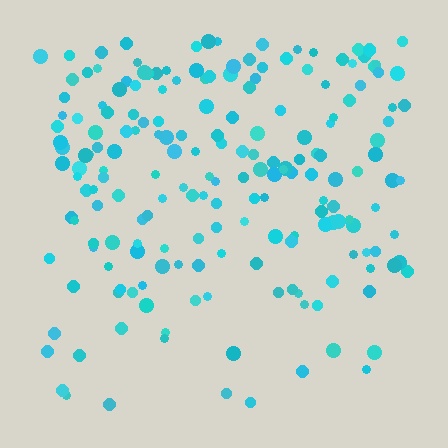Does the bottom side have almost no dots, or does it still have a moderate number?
Still a moderate number, just noticeably fewer than the top.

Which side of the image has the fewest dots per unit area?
The bottom.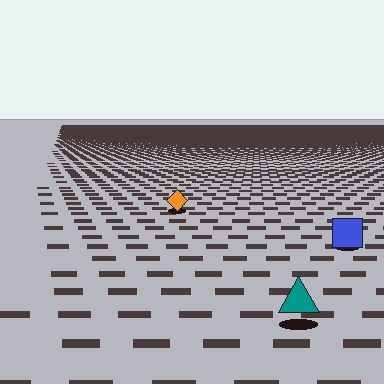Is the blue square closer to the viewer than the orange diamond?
Yes. The blue square is closer — you can tell from the texture gradient: the ground texture is coarser near it.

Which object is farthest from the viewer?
The orange diamond is farthest from the viewer. It appears smaller and the ground texture around it is denser.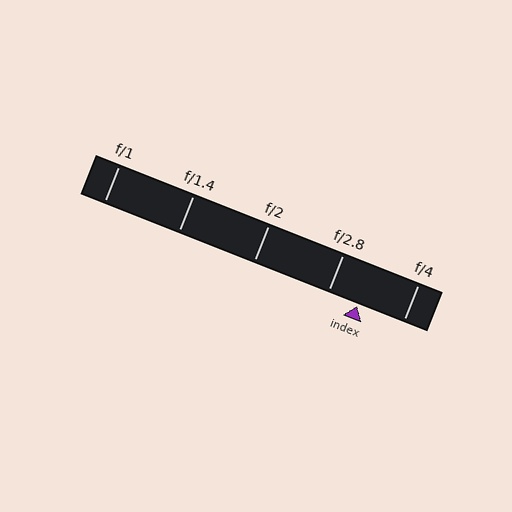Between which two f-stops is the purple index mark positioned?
The index mark is between f/2.8 and f/4.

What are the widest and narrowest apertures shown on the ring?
The widest aperture shown is f/1 and the narrowest is f/4.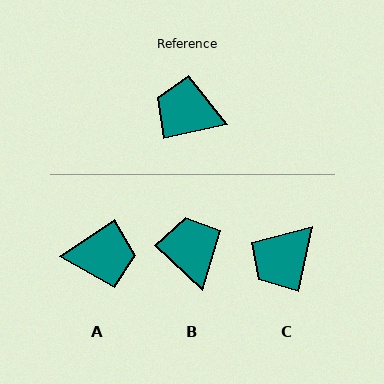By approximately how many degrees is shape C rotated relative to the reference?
Approximately 65 degrees counter-clockwise.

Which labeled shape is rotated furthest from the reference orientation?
A, about 158 degrees away.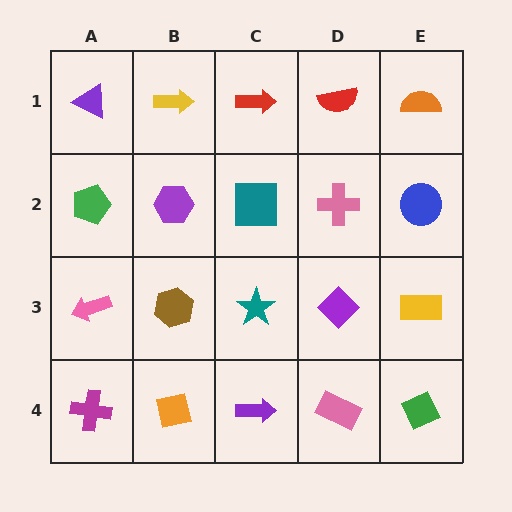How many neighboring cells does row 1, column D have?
3.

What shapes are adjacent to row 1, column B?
A purple hexagon (row 2, column B), a purple triangle (row 1, column A), a red arrow (row 1, column C).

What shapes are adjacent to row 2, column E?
An orange semicircle (row 1, column E), a yellow rectangle (row 3, column E), a pink cross (row 2, column D).